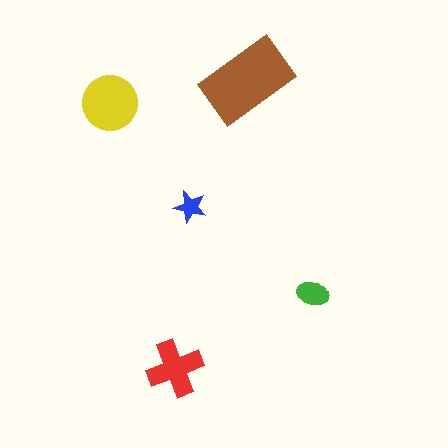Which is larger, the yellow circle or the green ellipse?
The yellow circle.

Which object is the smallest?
The blue star.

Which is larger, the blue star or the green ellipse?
The green ellipse.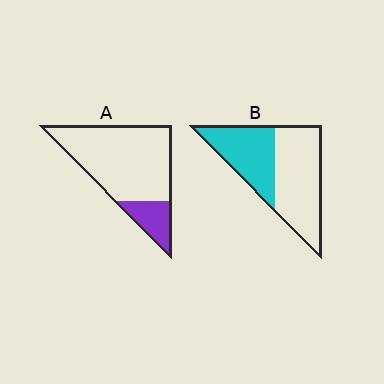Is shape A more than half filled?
No.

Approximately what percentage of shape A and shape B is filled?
A is approximately 20% and B is approximately 40%.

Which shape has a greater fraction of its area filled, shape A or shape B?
Shape B.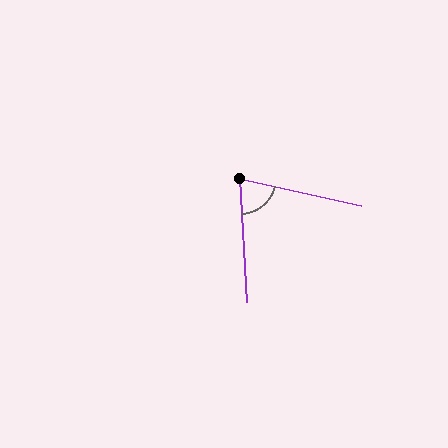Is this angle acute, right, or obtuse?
It is acute.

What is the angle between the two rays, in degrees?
Approximately 74 degrees.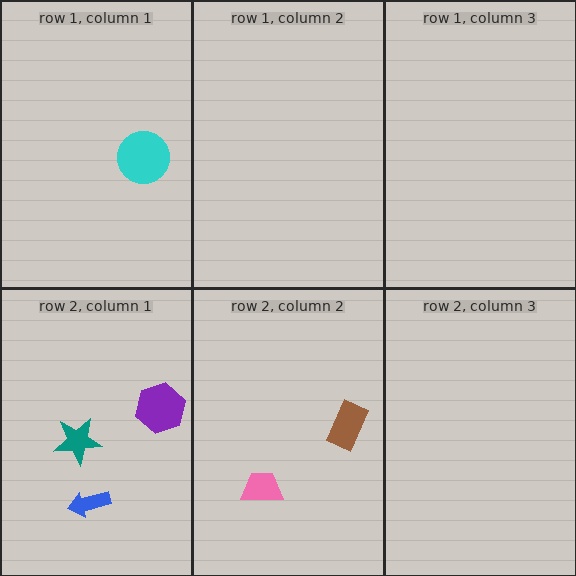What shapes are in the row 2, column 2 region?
The brown rectangle, the pink trapezoid.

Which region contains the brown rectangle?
The row 2, column 2 region.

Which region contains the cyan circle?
The row 1, column 1 region.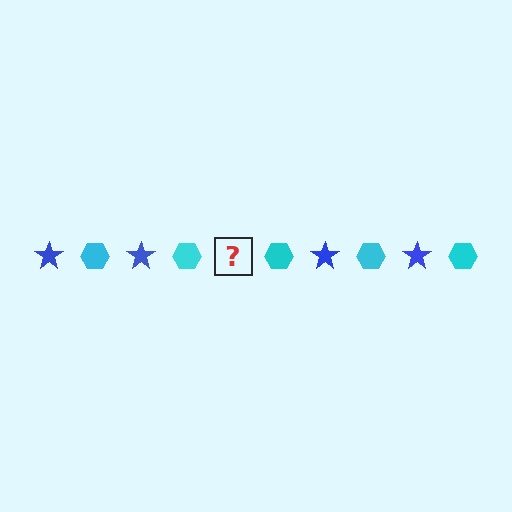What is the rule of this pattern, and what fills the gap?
The rule is that the pattern alternates between blue star and cyan hexagon. The gap should be filled with a blue star.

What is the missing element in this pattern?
The missing element is a blue star.